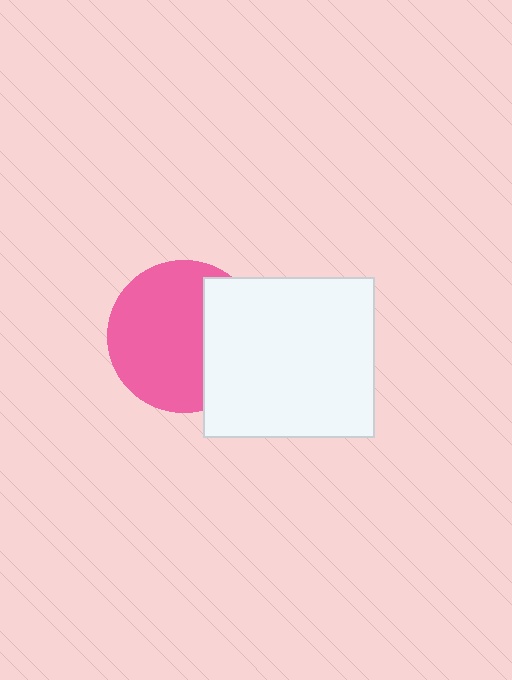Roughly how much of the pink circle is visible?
Most of it is visible (roughly 67%).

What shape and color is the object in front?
The object in front is a white rectangle.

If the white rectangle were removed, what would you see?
You would see the complete pink circle.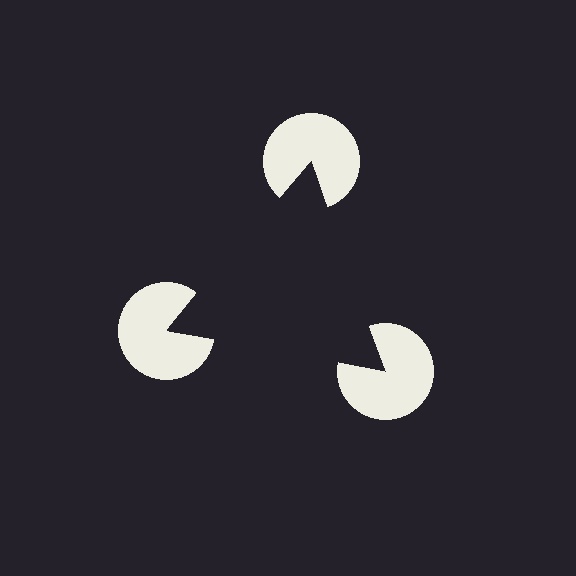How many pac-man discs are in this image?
There are 3 — one at each vertex of the illusory triangle.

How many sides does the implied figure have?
3 sides.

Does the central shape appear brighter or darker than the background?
It typically appears slightly darker than the background, even though no actual brightness change is drawn.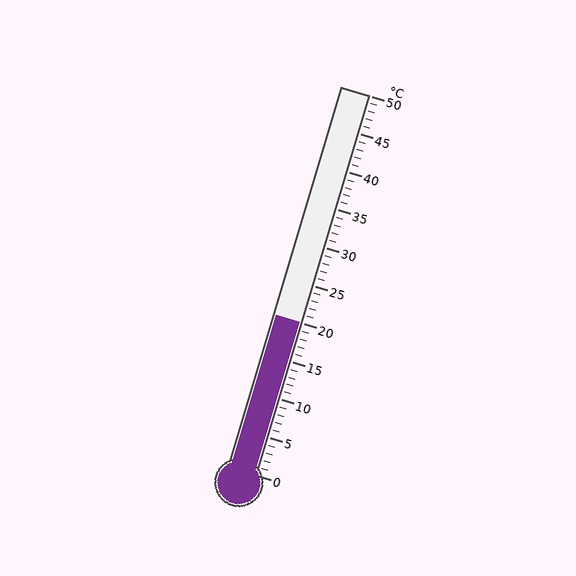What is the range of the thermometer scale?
The thermometer scale ranges from 0°C to 50°C.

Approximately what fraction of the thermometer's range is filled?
The thermometer is filled to approximately 40% of its range.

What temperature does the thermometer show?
The thermometer shows approximately 20°C.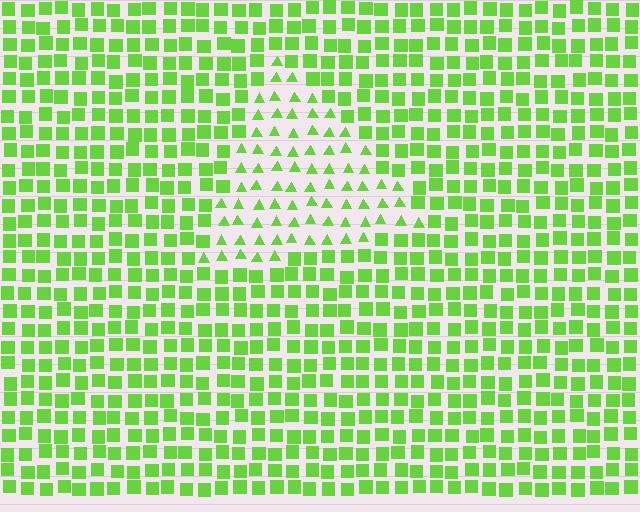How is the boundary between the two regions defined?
The boundary is defined by a change in element shape: triangles inside vs. squares outside. All elements share the same color and spacing.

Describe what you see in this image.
The image is filled with small lime elements arranged in a uniform grid. A triangle-shaped region contains triangles, while the surrounding area contains squares. The boundary is defined purely by the change in element shape.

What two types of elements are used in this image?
The image uses triangles inside the triangle region and squares outside it.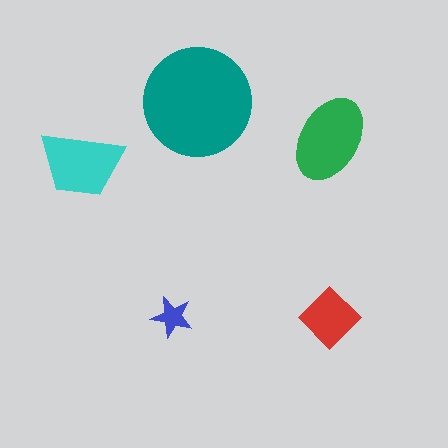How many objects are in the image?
There are 5 objects in the image.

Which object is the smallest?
The blue star.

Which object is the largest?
The teal circle.